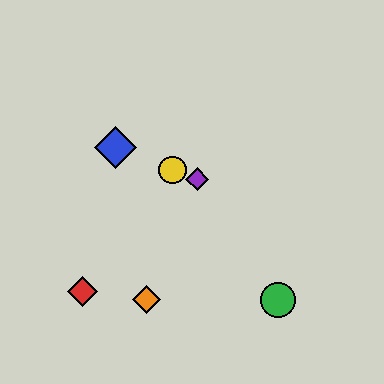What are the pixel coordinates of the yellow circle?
The yellow circle is at (173, 170).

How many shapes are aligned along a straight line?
3 shapes (the blue diamond, the yellow circle, the purple diamond) are aligned along a straight line.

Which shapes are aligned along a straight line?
The blue diamond, the yellow circle, the purple diamond are aligned along a straight line.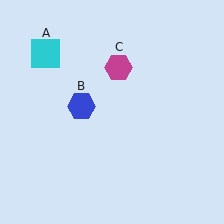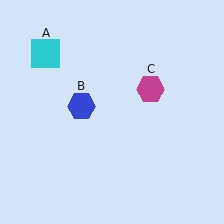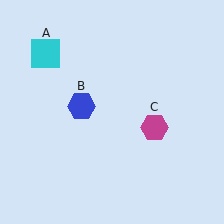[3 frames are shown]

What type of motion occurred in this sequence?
The magenta hexagon (object C) rotated clockwise around the center of the scene.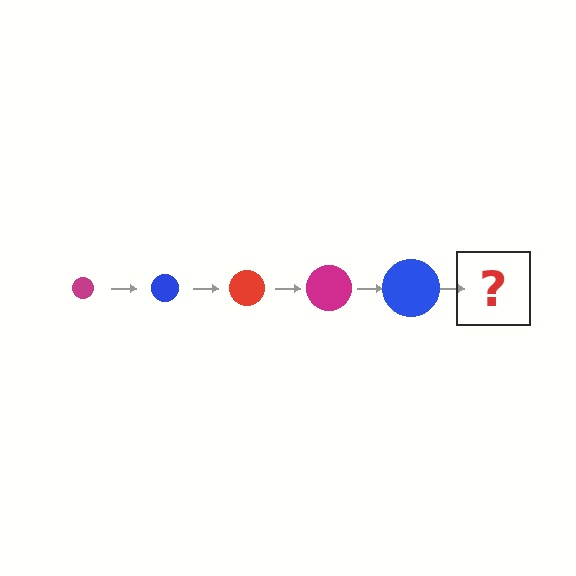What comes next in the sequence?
The next element should be a red circle, larger than the previous one.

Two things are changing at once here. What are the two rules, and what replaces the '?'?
The two rules are that the circle grows larger each step and the color cycles through magenta, blue, and red. The '?' should be a red circle, larger than the previous one.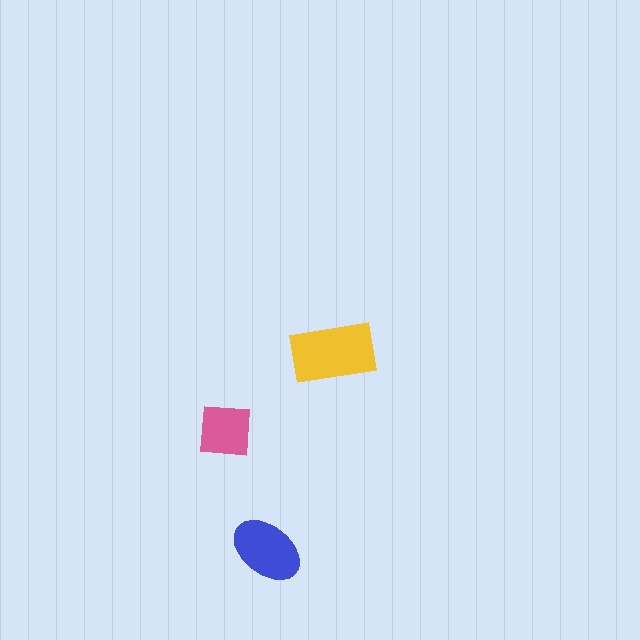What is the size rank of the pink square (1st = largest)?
3rd.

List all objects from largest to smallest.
The yellow rectangle, the blue ellipse, the pink square.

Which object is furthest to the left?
The pink square is leftmost.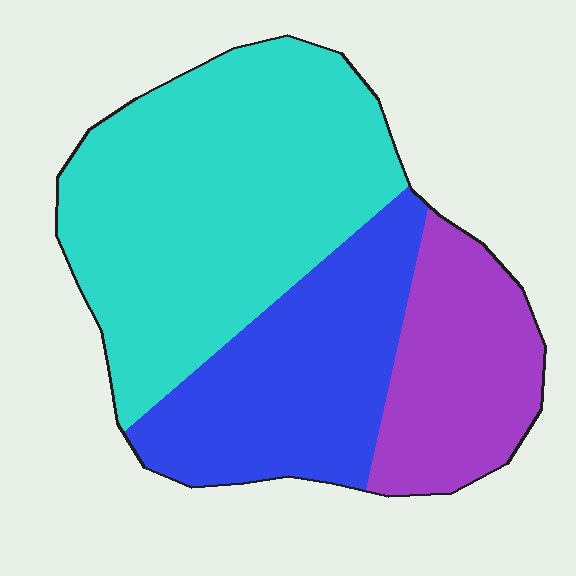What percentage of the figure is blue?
Blue covers 29% of the figure.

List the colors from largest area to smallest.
From largest to smallest: cyan, blue, purple.